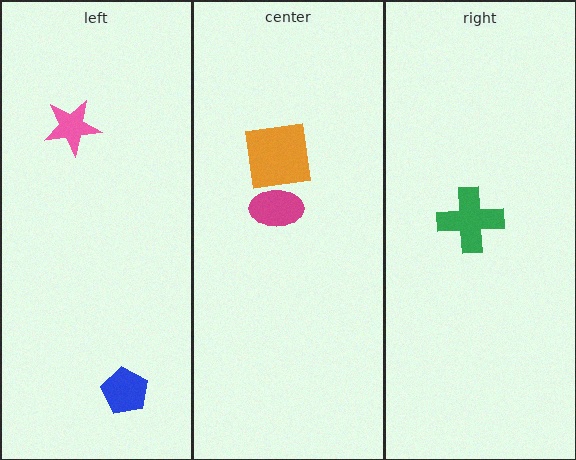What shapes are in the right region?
The green cross.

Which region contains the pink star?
The left region.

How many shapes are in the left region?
2.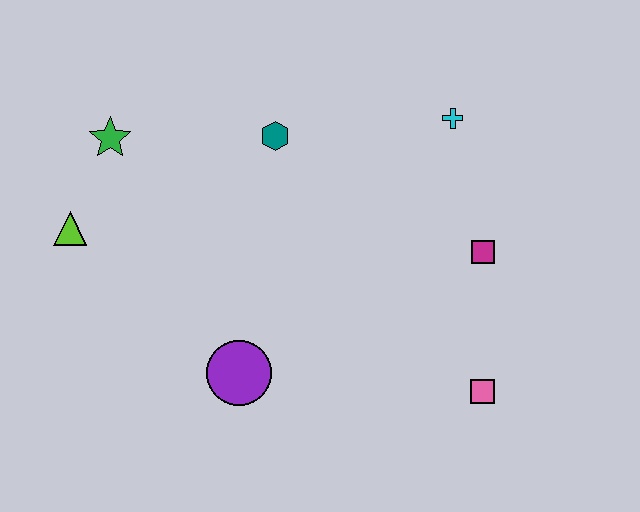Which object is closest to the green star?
The lime triangle is closest to the green star.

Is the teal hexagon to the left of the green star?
No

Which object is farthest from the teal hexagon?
The pink square is farthest from the teal hexagon.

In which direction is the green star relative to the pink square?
The green star is to the left of the pink square.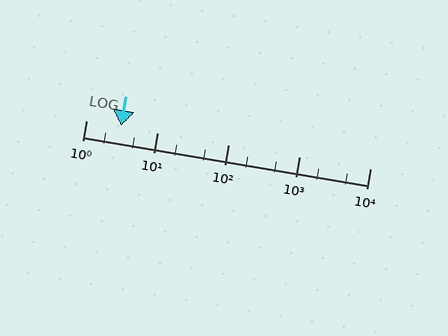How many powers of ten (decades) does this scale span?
The scale spans 4 decades, from 1 to 10000.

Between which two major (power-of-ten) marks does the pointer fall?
The pointer is between 1 and 10.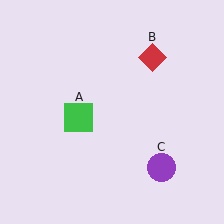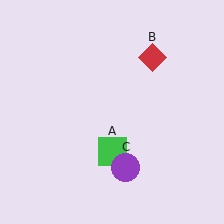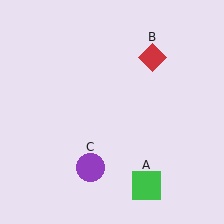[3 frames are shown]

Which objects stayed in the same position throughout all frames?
Red diamond (object B) remained stationary.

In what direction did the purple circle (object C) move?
The purple circle (object C) moved left.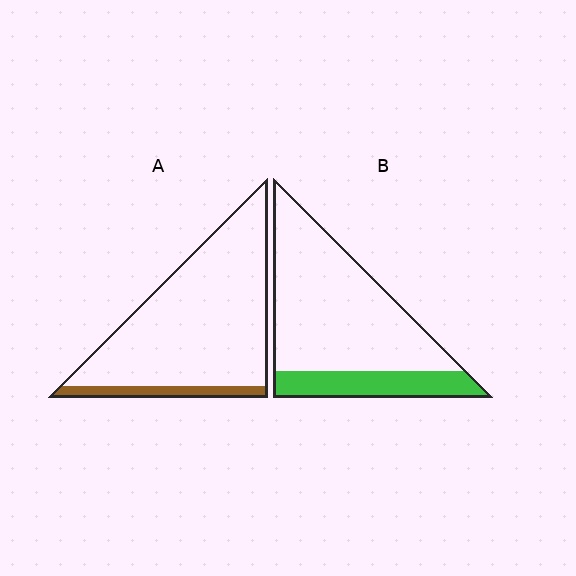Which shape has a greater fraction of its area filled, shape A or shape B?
Shape B.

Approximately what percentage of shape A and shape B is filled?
A is approximately 10% and B is approximately 25%.